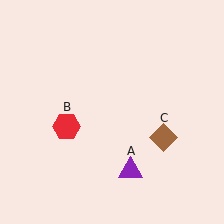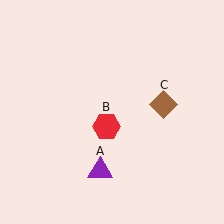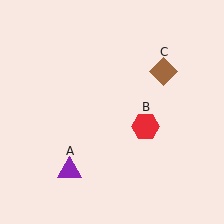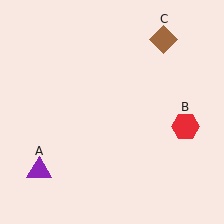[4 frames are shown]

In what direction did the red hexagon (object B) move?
The red hexagon (object B) moved right.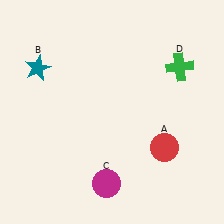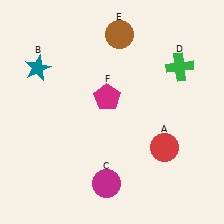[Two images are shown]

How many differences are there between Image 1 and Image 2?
There are 2 differences between the two images.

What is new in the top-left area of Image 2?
A magenta pentagon (F) was added in the top-left area of Image 2.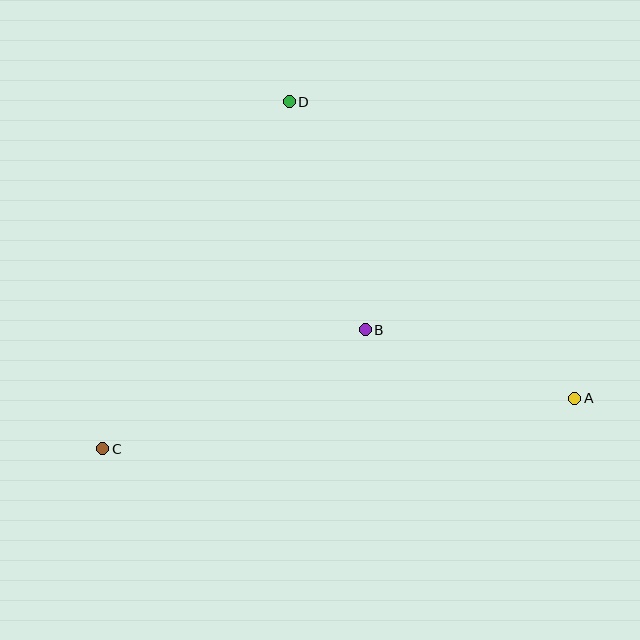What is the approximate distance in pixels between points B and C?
The distance between B and C is approximately 288 pixels.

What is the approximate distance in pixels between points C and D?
The distance between C and D is approximately 394 pixels.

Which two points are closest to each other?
Points A and B are closest to each other.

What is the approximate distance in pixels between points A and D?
The distance between A and D is approximately 412 pixels.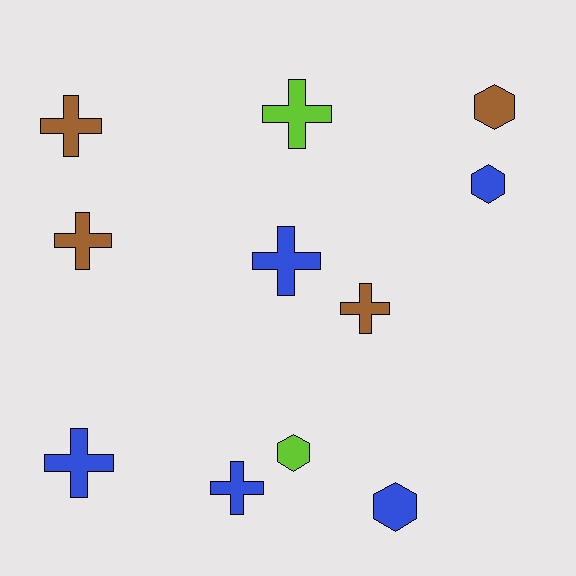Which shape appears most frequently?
Cross, with 7 objects.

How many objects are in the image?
There are 11 objects.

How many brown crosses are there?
There are 3 brown crosses.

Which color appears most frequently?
Blue, with 5 objects.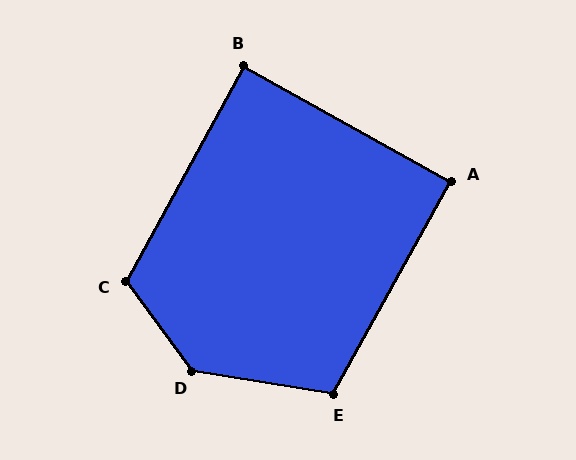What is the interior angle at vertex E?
Approximately 110 degrees (obtuse).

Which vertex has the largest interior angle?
D, at approximately 136 degrees.